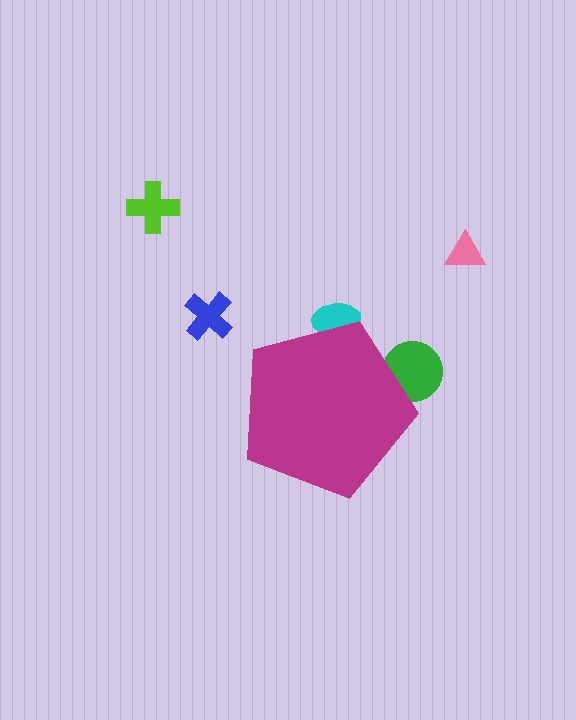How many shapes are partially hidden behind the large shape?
2 shapes are partially hidden.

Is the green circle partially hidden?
Yes, the green circle is partially hidden behind the magenta pentagon.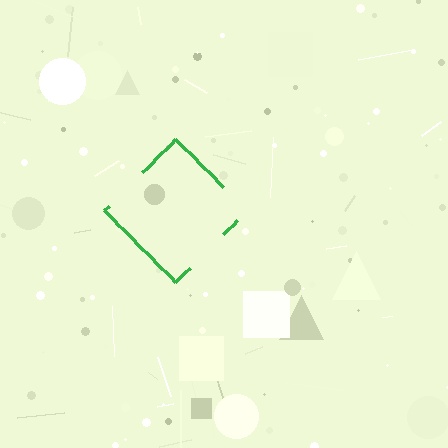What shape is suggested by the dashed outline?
The dashed outline suggests a diamond.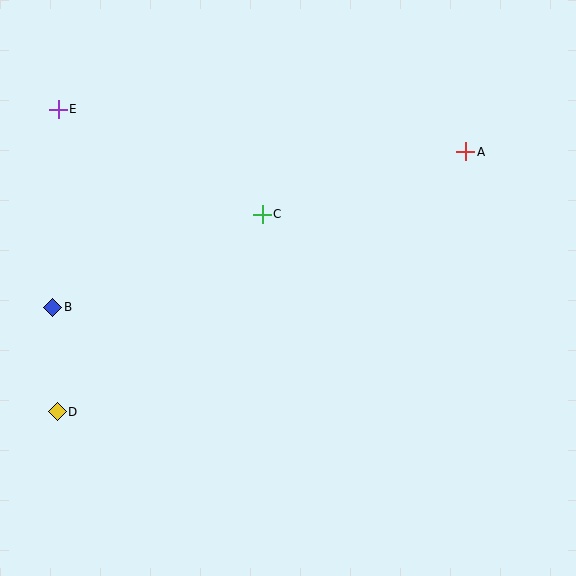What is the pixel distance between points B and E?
The distance between B and E is 199 pixels.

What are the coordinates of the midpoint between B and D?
The midpoint between B and D is at (55, 360).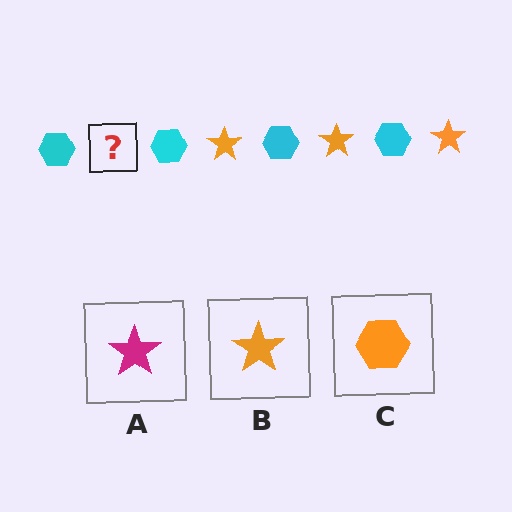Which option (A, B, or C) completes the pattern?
B.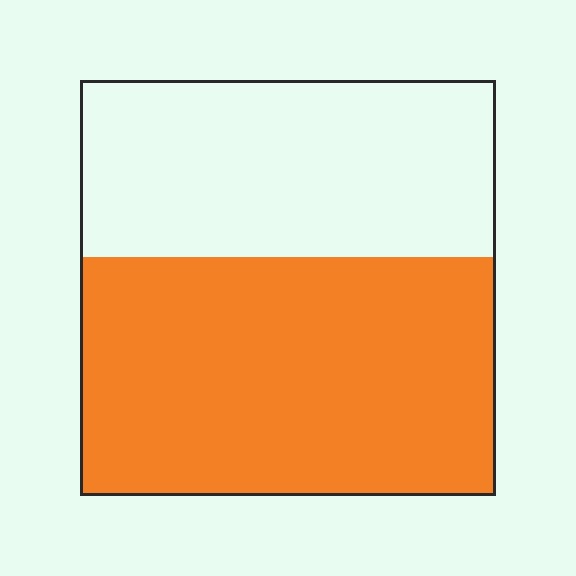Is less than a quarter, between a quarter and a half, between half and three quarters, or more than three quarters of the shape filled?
Between half and three quarters.